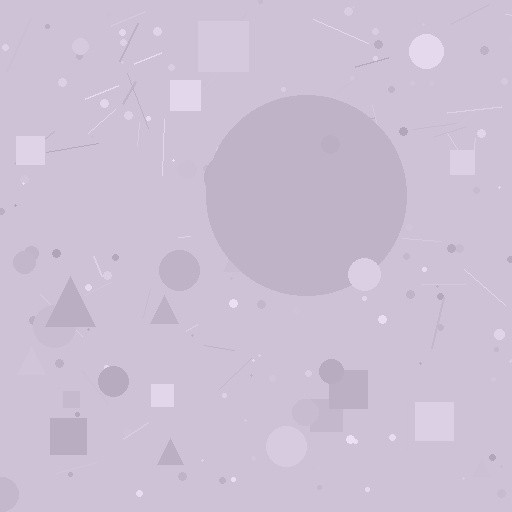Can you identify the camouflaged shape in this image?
The camouflaged shape is a circle.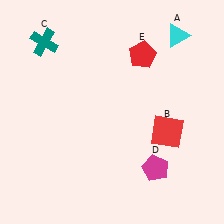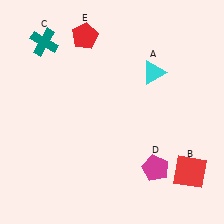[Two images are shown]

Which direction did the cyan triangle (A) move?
The cyan triangle (A) moved down.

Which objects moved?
The objects that moved are: the cyan triangle (A), the red square (B), the red pentagon (E).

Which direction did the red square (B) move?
The red square (B) moved down.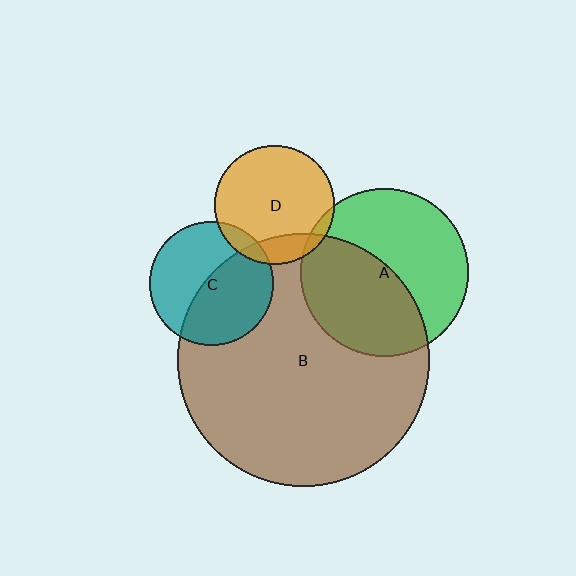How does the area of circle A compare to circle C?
Approximately 1.8 times.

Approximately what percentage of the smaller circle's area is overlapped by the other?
Approximately 50%.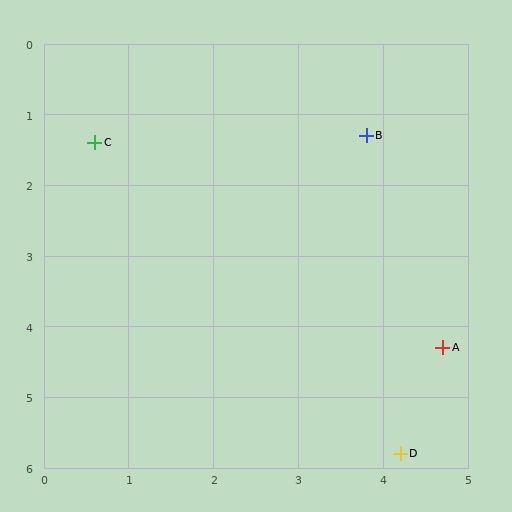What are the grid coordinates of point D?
Point D is at approximately (4.2, 5.8).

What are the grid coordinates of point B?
Point B is at approximately (3.8, 1.3).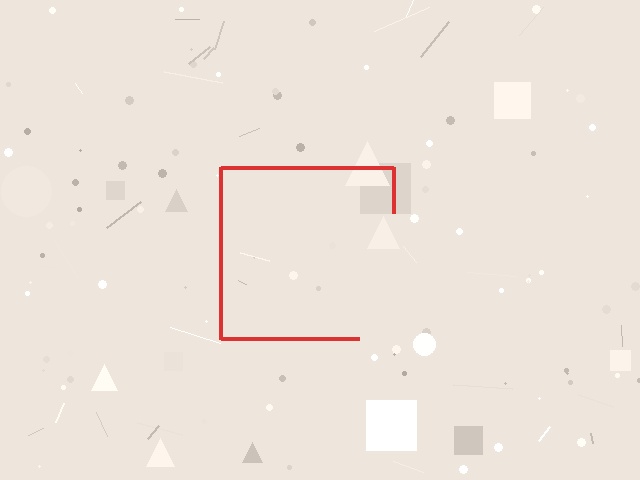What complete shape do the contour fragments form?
The contour fragments form a square.